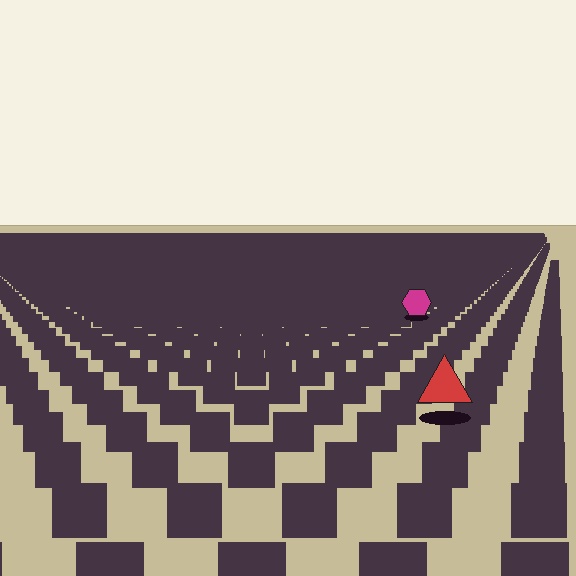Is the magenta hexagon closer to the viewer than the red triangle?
No. The red triangle is closer — you can tell from the texture gradient: the ground texture is coarser near it.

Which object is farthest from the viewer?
The magenta hexagon is farthest from the viewer. It appears smaller and the ground texture around it is denser.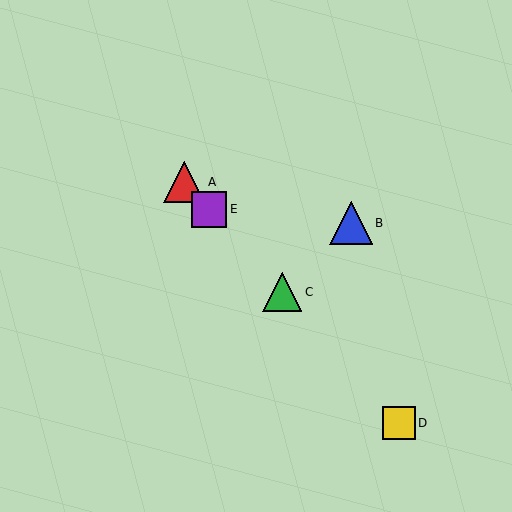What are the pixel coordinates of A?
Object A is at (184, 182).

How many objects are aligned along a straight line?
4 objects (A, C, D, E) are aligned along a straight line.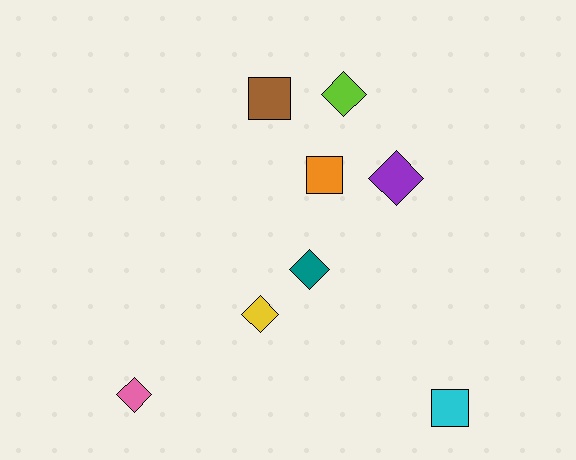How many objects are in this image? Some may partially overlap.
There are 8 objects.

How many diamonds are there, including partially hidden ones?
There are 5 diamonds.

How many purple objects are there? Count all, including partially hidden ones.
There is 1 purple object.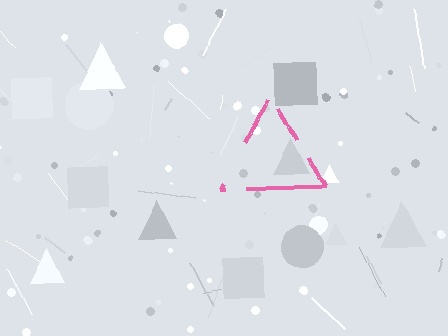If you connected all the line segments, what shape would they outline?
They would outline a triangle.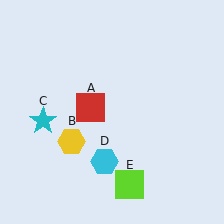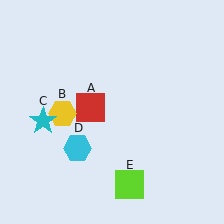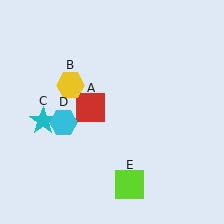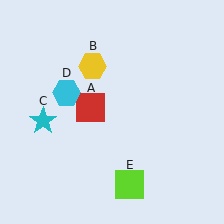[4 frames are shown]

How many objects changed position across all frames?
2 objects changed position: yellow hexagon (object B), cyan hexagon (object D).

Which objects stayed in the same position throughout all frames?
Red square (object A) and cyan star (object C) and lime square (object E) remained stationary.